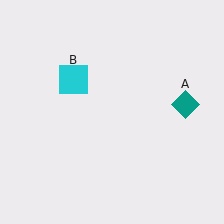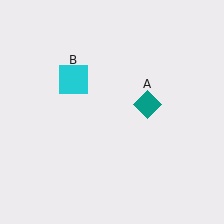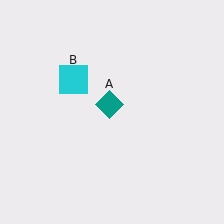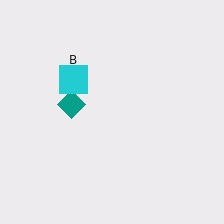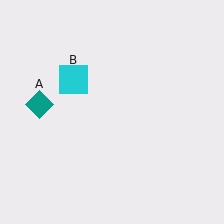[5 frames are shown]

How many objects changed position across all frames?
1 object changed position: teal diamond (object A).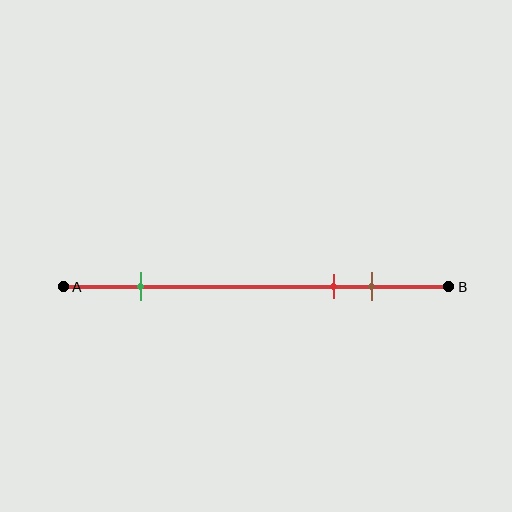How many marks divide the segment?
There are 3 marks dividing the segment.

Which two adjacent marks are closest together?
The red and brown marks are the closest adjacent pair.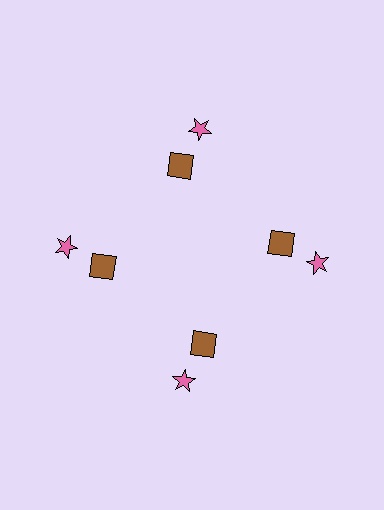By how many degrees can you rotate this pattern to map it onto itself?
The pattern maps onto itself every 90 degrees of rotation.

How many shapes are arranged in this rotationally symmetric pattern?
There are 8 shapes, arranged in 4 groups of 2.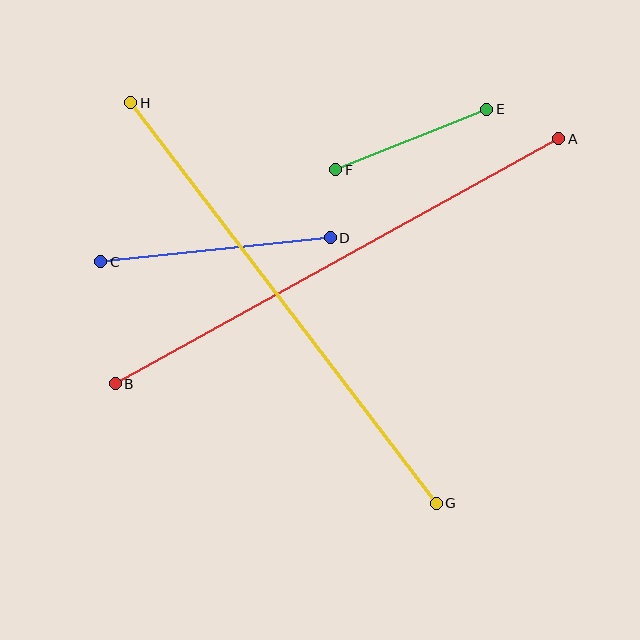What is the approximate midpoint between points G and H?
The midpoint is at approximately (283, 303) pixels.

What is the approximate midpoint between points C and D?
The midpoint is at approximately (215, 250) pixels.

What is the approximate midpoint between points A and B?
The midpoint is at approximately (337, 261) pixels.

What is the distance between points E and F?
The distance is approximately 163 pixels.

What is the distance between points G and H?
The distance is approximately 504 pixels.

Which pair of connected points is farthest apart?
Points A and B are farthest apart.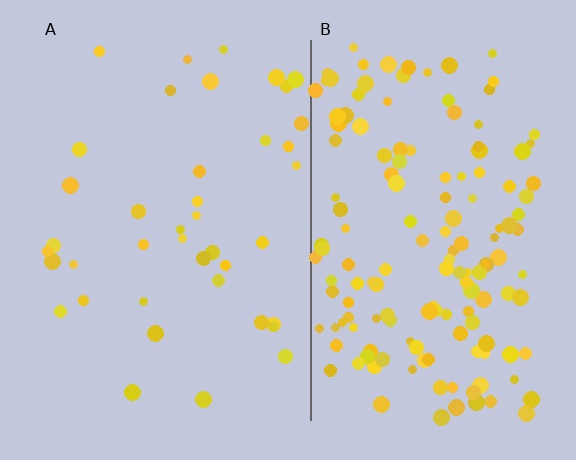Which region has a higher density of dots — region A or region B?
B (the right).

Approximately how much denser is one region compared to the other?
Approximately 4.0× — region B over region A.